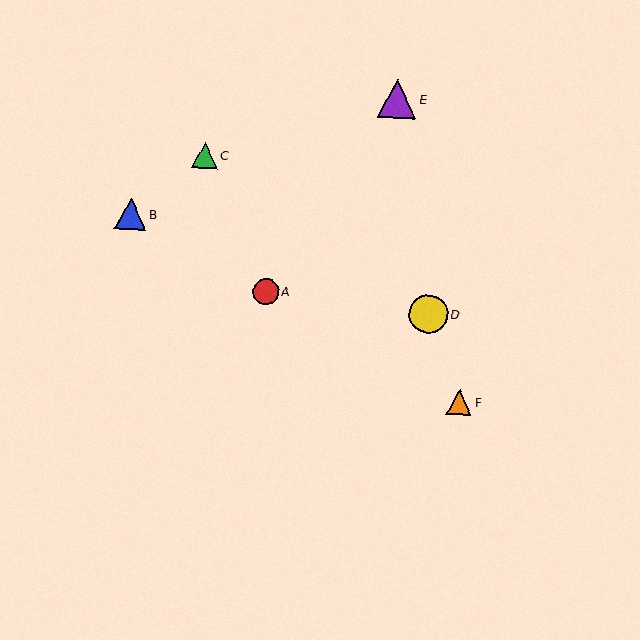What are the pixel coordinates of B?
Object B is at (131, 214).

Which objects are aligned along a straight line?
Objects A, B, F are aligned along a straight line.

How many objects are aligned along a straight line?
3 objects (A, B, F) are aligned along a straight line.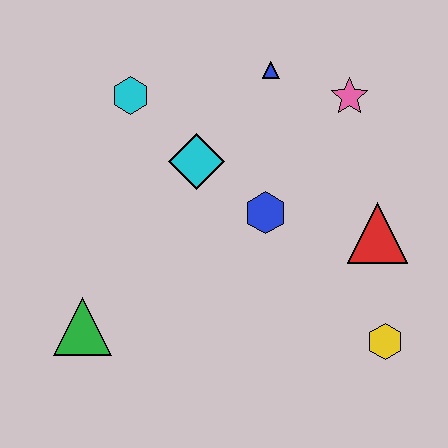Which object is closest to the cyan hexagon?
The cyan diamond is closest to the cyan hexagon.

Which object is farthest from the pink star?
The green triangle is farthest from the pink star.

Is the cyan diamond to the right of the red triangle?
No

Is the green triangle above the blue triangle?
No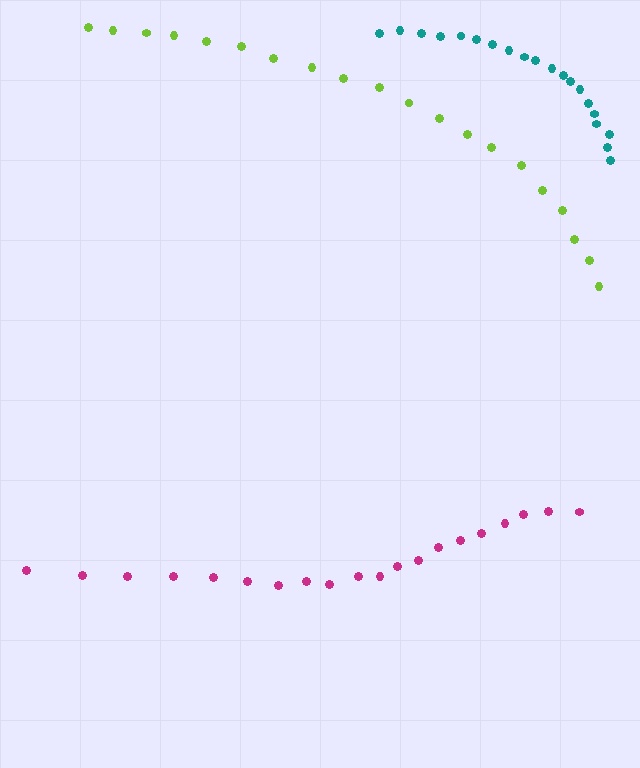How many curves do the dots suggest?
There are 3 distinct paths.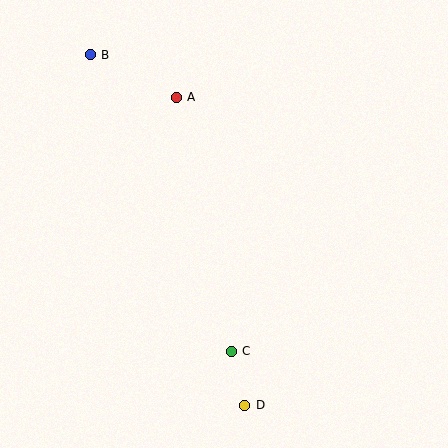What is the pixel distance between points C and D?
The distance between C and D is 55 pixels.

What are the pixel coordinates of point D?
Point D is at (245, 405).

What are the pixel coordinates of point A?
Point A is at (176, 97).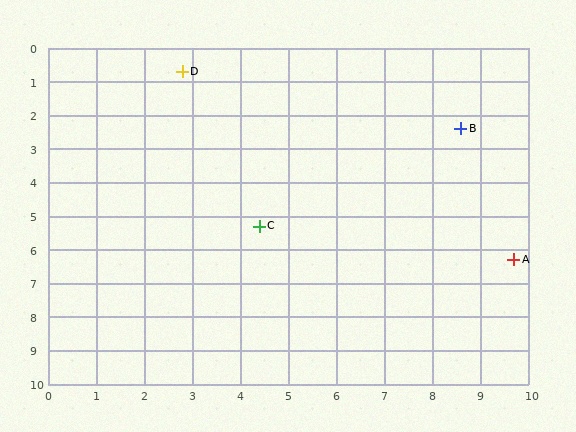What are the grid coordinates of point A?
Point A is at approximately (9.7, 6.3).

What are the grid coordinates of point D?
Point D is at approximately (2.8, 0.7).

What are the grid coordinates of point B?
Point B is at approximately (8.6, 2.4).